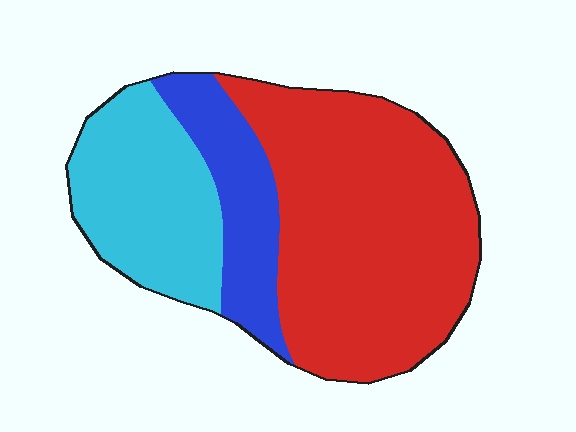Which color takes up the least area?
Blue, at roughly 15%.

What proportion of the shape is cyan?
Cyan covers around 25% of the shape.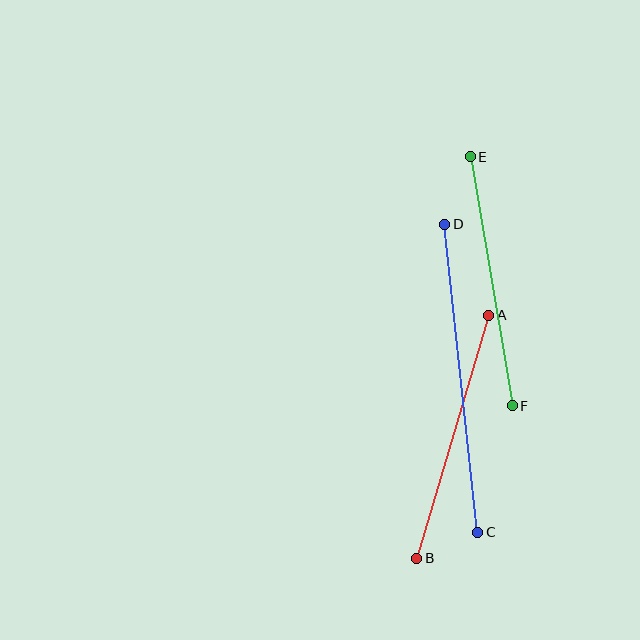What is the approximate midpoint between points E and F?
The midpoint is at approximately (491, 281) pixels.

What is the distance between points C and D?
The distance is approximately 310 pixels.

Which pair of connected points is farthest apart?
Points C and D are farthest apart.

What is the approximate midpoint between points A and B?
The midpoint is at approximately (453, 437) pixels.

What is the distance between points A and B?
The distance is approximately 253 pixels.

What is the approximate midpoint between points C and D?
The midpoint is at approximately (461, 378) pixels.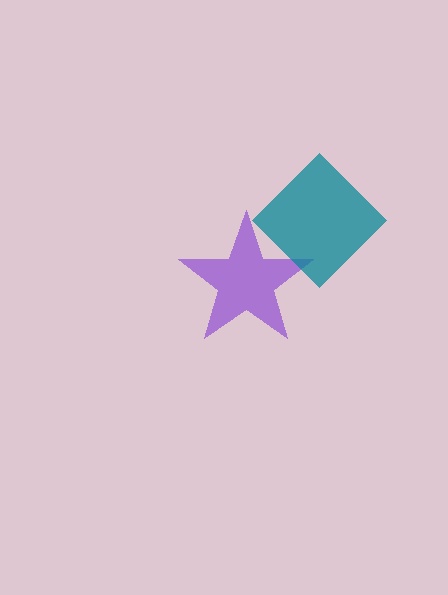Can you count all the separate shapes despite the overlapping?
Yes, there are 2 separate shapes.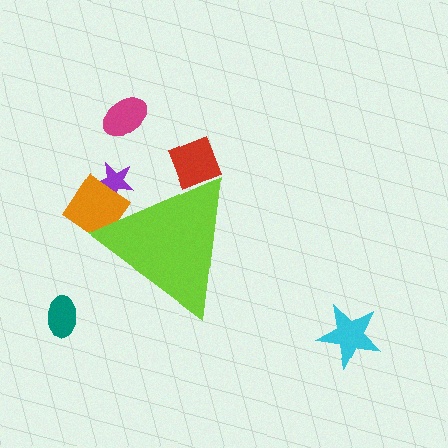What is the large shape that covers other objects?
A lime triangle.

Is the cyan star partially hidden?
No, the cyan star is fully visible.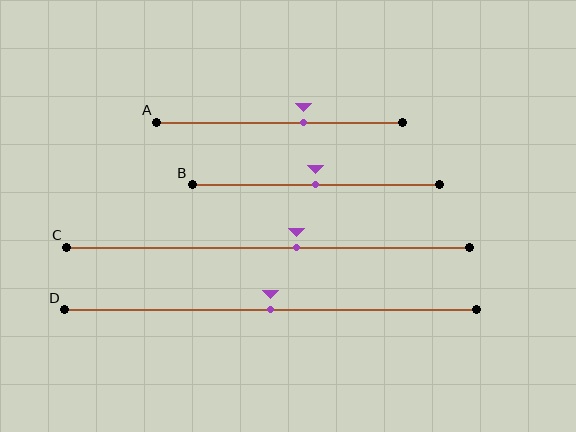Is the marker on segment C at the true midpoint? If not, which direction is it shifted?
No, the marker on segment C is shifted to the right by about 7% of the segment length.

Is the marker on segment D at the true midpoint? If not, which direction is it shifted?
Yes, the marker on segment D is at the true midpoint.